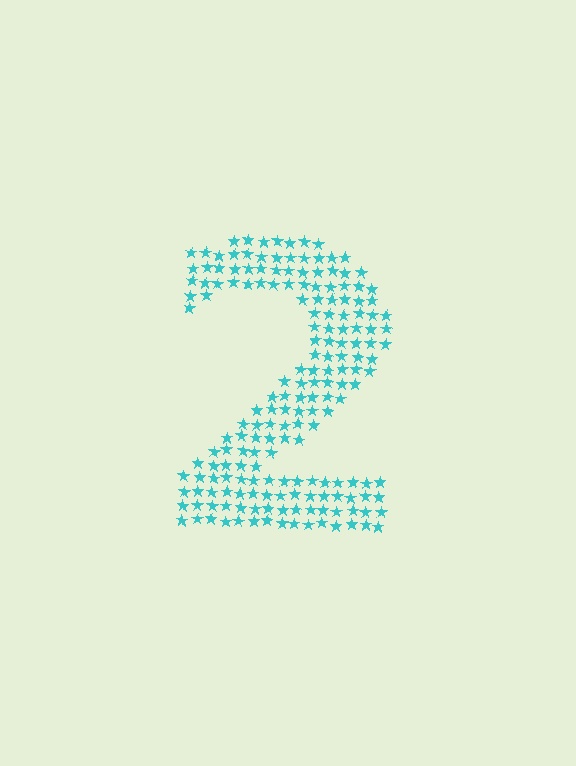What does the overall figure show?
The overall figure shows the digit 2.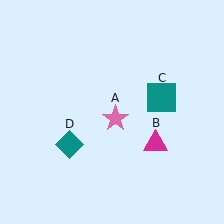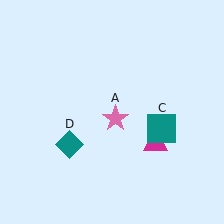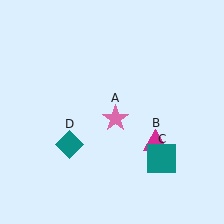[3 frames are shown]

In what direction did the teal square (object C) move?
The teal square (object C) moved down.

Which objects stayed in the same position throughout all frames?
Pink star (object A) and magenta triangle (object B) and teal diamond (object D) remained stationary.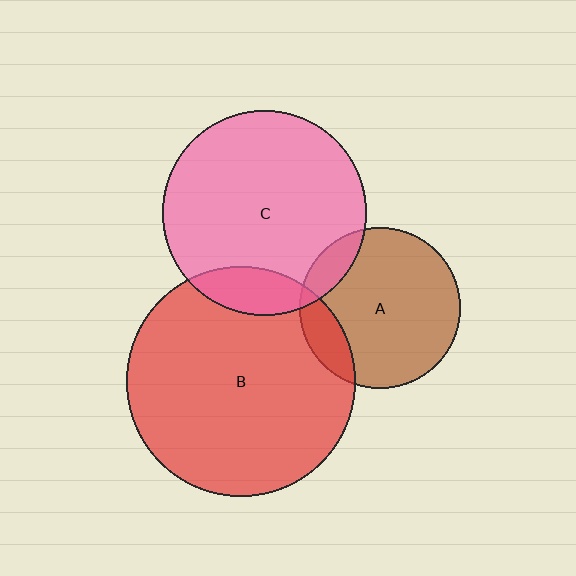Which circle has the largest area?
Circle B (red).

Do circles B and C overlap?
Yes.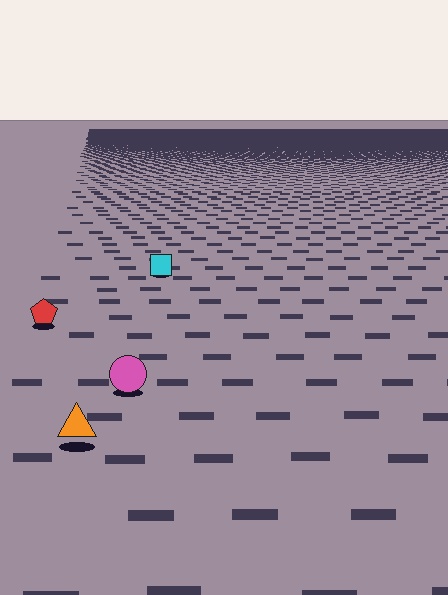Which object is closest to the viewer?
The orange triangle is closest. The texture marks near it are larger and more spread out.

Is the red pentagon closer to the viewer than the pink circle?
No. The pink circle is closer — you can tell from the texture gradient: the ground texture is coarser near it.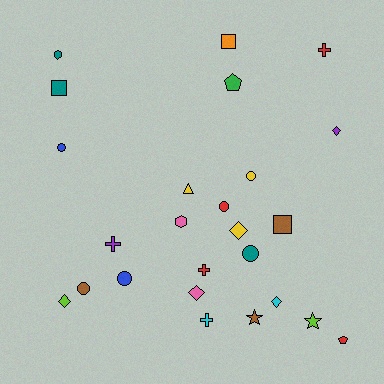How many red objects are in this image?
There are 4 red objects.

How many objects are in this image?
There are 25 objects.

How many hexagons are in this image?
There are 2 hexagons.